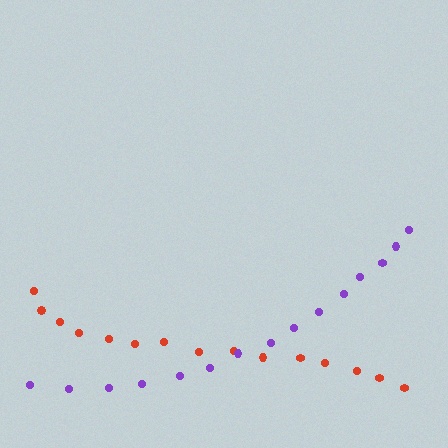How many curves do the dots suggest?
There are 2 distinct paths.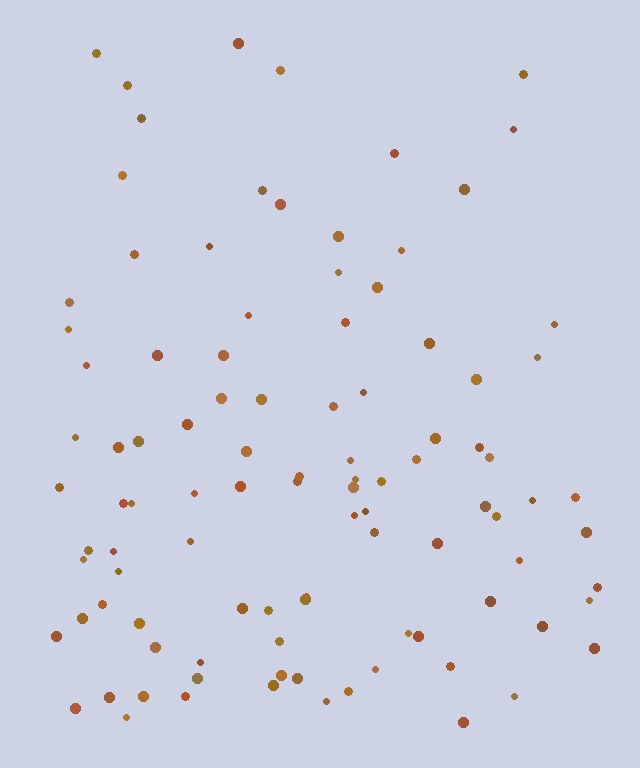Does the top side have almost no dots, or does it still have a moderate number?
Still a moderate number, just noticeably fewer than the bottom.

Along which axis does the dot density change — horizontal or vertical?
Vertical.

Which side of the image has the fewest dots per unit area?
The top.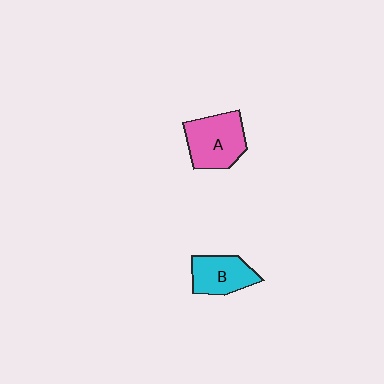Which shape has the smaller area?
Shape B (cyan).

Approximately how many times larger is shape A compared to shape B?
Approximately 1.3 times.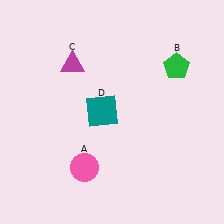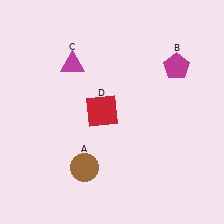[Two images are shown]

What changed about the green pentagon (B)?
In Image 1, B is green. In Image 2, it changed to magenta.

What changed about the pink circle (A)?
In Image 1, A is pink. In Image 2, it changed to brown.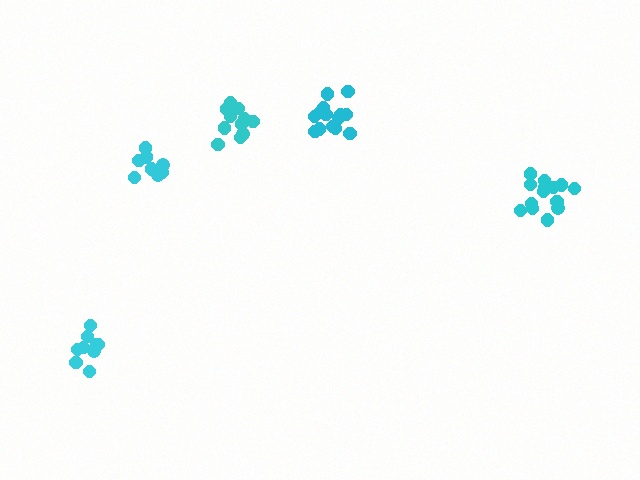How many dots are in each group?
Group 1: 9 dots, Group 2: 14 dots, Group 3: 12 dots, Group 4: 14 dots, Group 5: 9 dots (58 total).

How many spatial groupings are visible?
There are 5 spatial groupings.